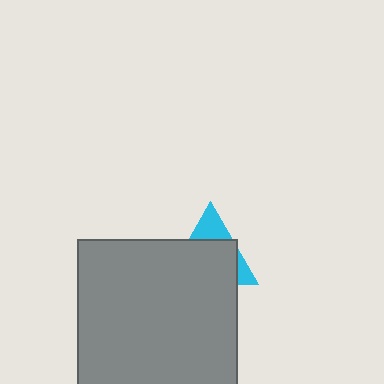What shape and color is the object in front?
The object in front is a gray square.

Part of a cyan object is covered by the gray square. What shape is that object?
It is a triangle.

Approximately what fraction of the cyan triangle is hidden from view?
Roughly 69% of the cyan triangle is hidden behind the gray square.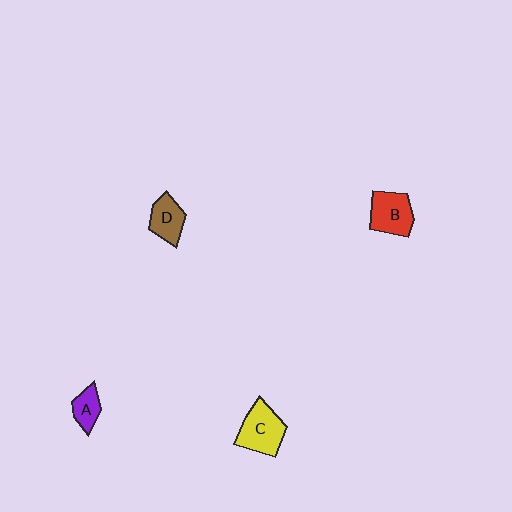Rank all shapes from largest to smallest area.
From largest to smallest: C (yellow), B (red), D (brown), A (purple).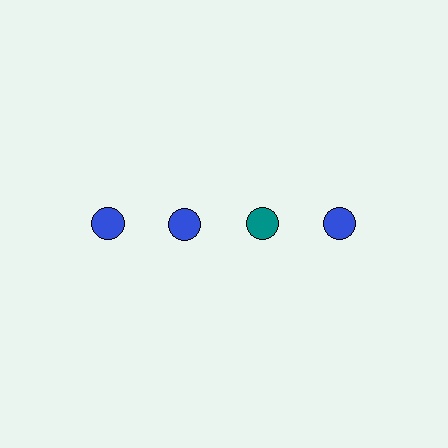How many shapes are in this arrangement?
There are 4 shapes arranged in a grid pattern.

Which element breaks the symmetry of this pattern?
The teal circle in the top row, center column breaks the symmetry. All other shapes are blue circles.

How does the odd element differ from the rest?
It has a different color: teal instead of blue.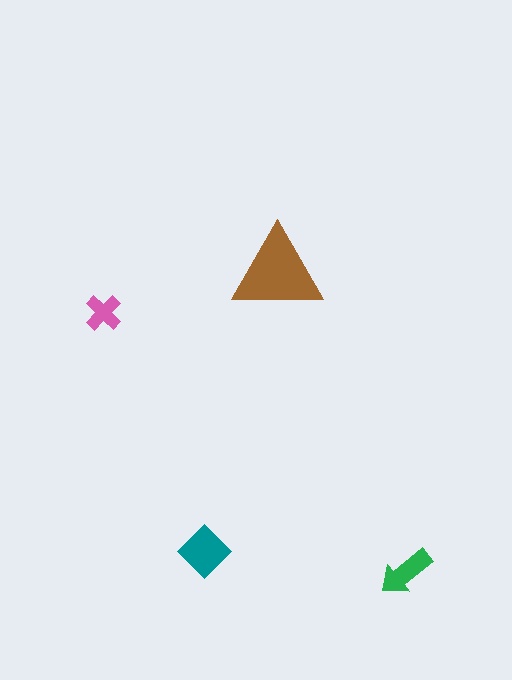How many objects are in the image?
There are 4 objects in the image.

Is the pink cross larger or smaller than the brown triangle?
Smaller.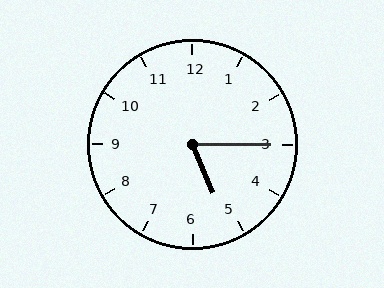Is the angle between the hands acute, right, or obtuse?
It is acute.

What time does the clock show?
5:15.